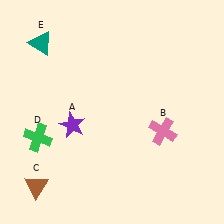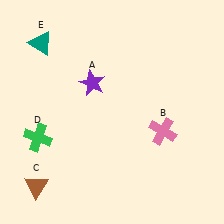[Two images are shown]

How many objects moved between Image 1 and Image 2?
1 object moved between the two images.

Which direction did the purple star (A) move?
The purple star (A) moved up.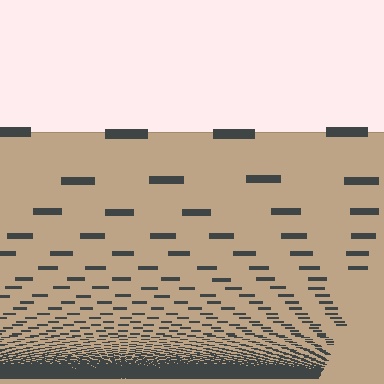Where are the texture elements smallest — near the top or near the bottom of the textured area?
Near the bottom.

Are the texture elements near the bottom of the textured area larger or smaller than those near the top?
Smaller. The gradient is inverted — elements near the bottom are smaller and denser.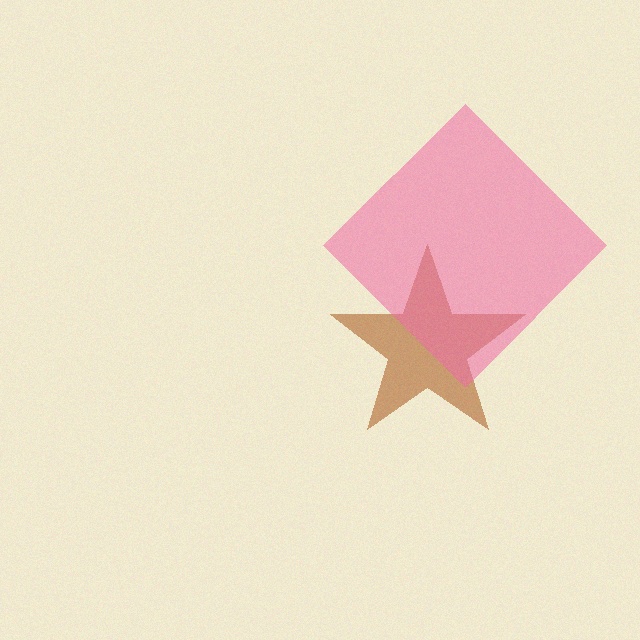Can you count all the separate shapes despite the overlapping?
Yes, there are 2 separate shapes.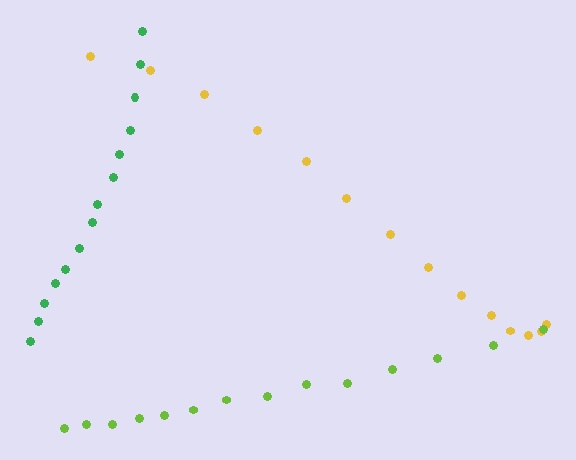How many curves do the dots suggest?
There are 3 distinct paths.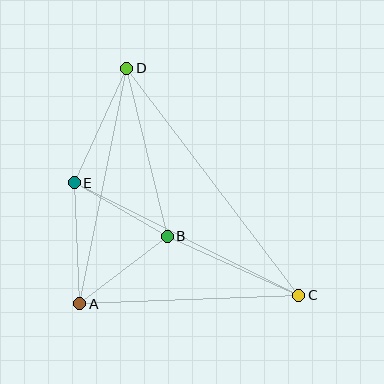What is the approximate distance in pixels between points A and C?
The distance between A and C is approximately 219 pixels.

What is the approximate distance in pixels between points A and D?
The distance between A and D is approximately 240 pixels.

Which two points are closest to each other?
Points B and E are closest to each other.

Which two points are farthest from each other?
Points C and D are farthest from each other.